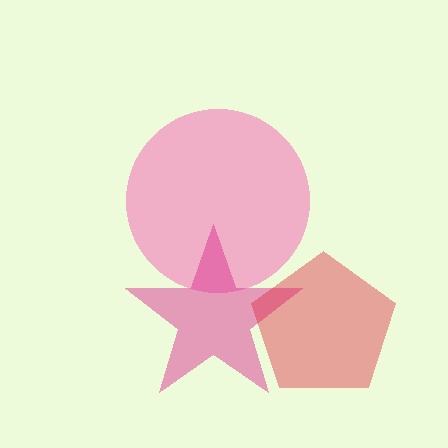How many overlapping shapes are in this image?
There are 3 overlapping shapes in the image.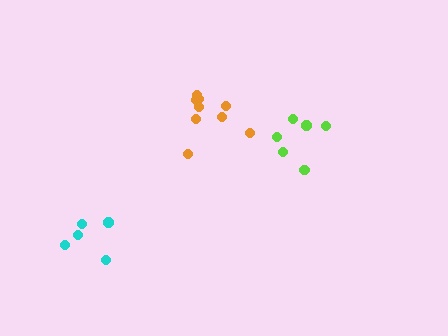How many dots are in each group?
Group 1: 9 dots, Group 2: 6 dots, Group 3: 5 dots (20 total).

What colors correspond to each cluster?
The clusters are colored: orange, lime, cyan.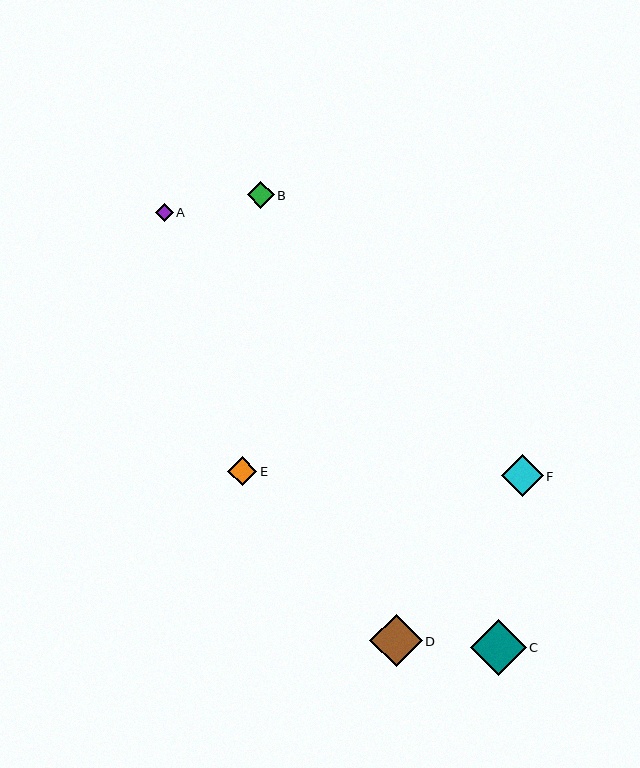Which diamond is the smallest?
Diamond A is the smallest with a size of approximately 18 pixels.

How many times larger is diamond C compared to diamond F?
Diamond C is approximately 1.3 times the size of diamond F.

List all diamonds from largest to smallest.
From largest to smallest: C, D, F, E, B, A.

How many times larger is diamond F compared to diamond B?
Diamond F is approximately 1.6 times the size of diamond B.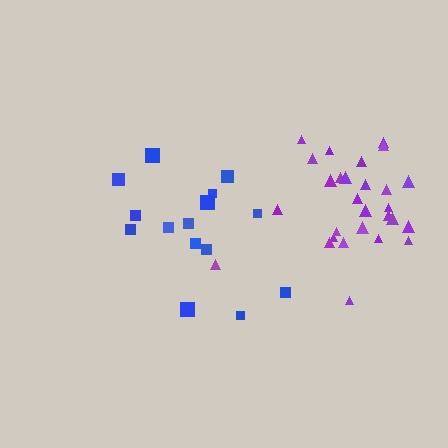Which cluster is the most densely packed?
Purple.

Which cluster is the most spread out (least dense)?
Blue.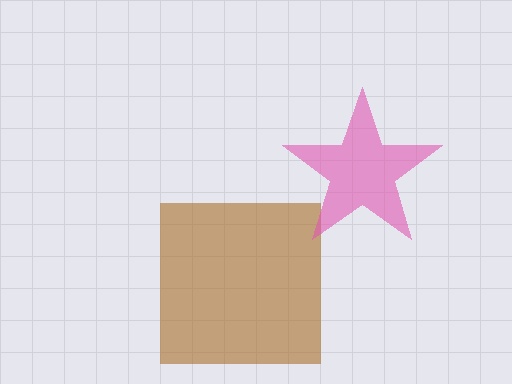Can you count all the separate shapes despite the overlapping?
Yes, there are 2 separate shapes.